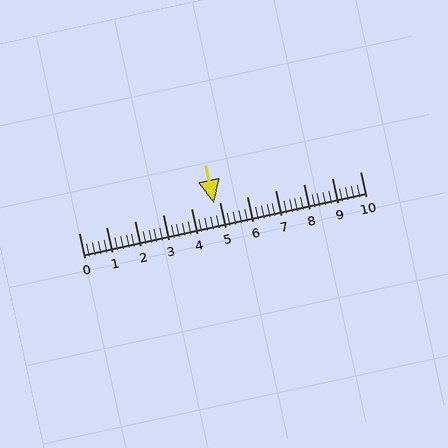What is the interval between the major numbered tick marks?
The major tick marks are spaced 1 units apart.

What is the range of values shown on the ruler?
The ruler shows values from 0 to 10.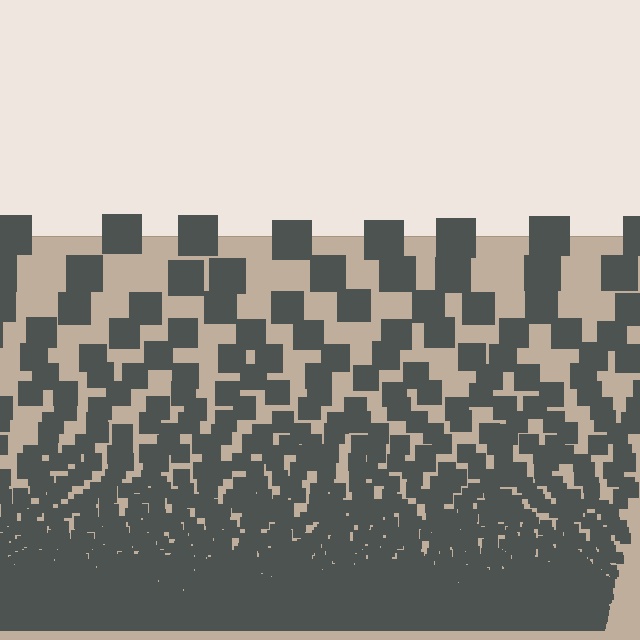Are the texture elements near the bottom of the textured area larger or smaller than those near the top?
Smaller. The gradient is inverted — elements near the bottom are smaller and denser.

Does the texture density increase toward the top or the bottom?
Density increases toward the bottom.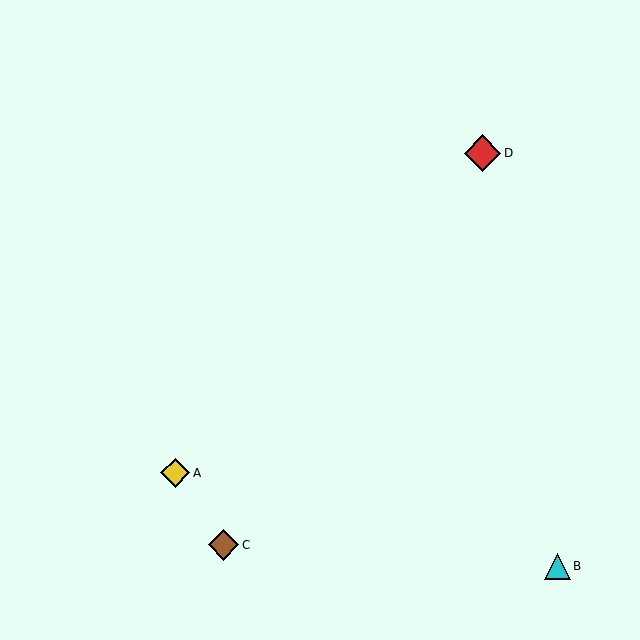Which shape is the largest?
The red diamond (labeled D) is the largest.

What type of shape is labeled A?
Shape A is a yellow diamond.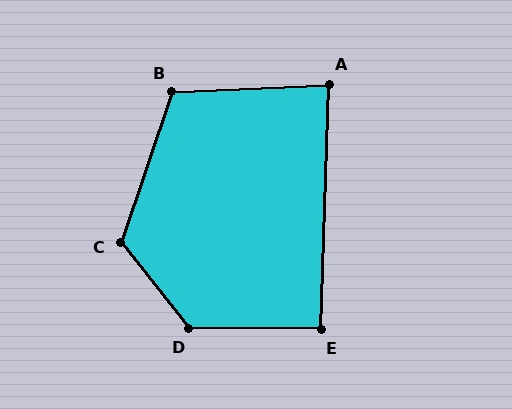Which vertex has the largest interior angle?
D, at approximately 129 degrees.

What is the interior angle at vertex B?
Approximately 111 degrees (obtuse).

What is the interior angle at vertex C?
Approximately 123 degrees (obtuse).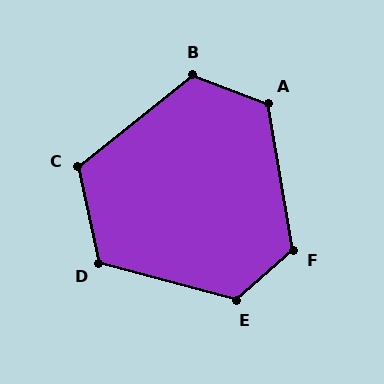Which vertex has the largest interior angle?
E, at approximately 124 degrees.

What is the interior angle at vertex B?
Approximately 121 degrees (obtuse).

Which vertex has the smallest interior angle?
C, at approximately 116 degrees.